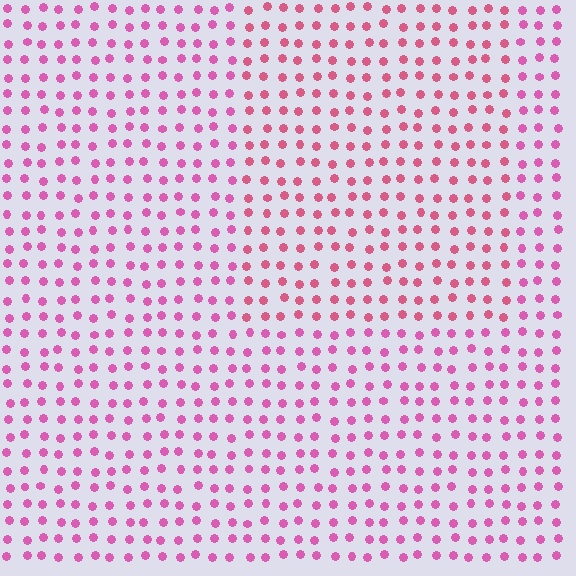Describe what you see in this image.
The image is filled with small pink elements in a uniform arrangement. A rectangle-shaped region is visible where the elements are tinted to a slightly different hue, forming a subtle color boundary.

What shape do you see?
I see a rectangle.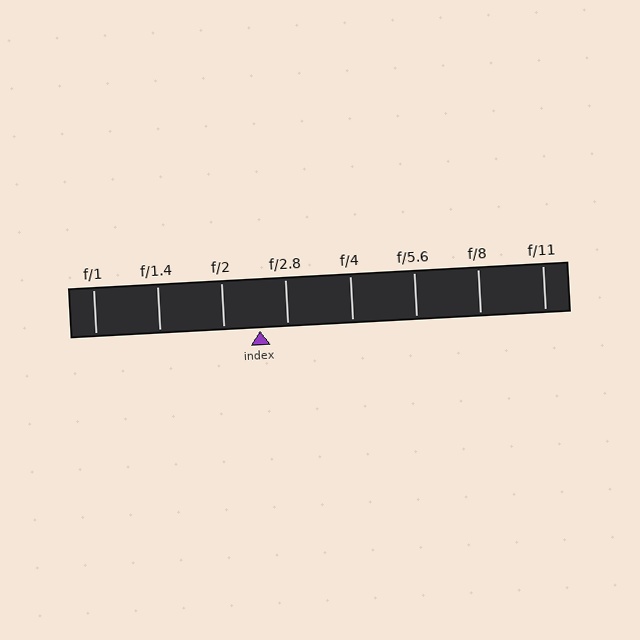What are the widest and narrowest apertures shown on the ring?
The widest aperture shown is f/1 and the narrowest is f/11.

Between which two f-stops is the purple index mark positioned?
The index mark is between f/2 and f/2.8.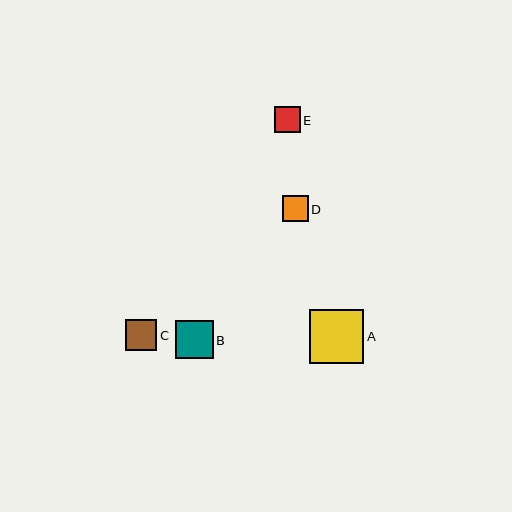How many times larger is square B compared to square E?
Square B is approximately 1.5 times the size of square E.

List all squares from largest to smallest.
From largest to smallest: A, B, C, D, E.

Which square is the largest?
Square A is the largest with a size of approximately 54 pixels.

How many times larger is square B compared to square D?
Square B is approximately 1.5 times the size of square D.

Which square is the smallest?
Square E is the smallest with a size of approximately 25 pixels.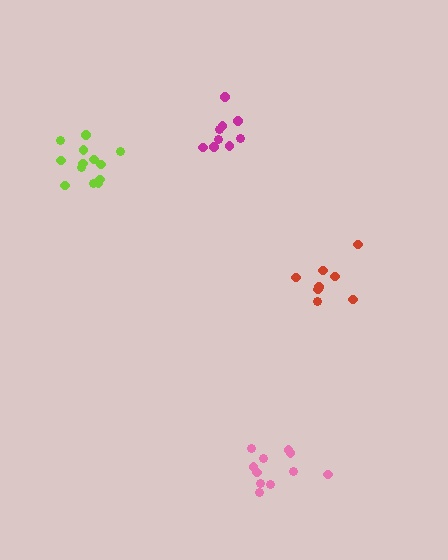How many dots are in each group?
Group 1: 8 dots, Group 2: 9 dots, Group 3: 11 dots, Group 4: 13 dots (41 total).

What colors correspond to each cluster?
The clusters are colored: red, magenta, pink, lime.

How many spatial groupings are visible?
There are 4 spatial groupings.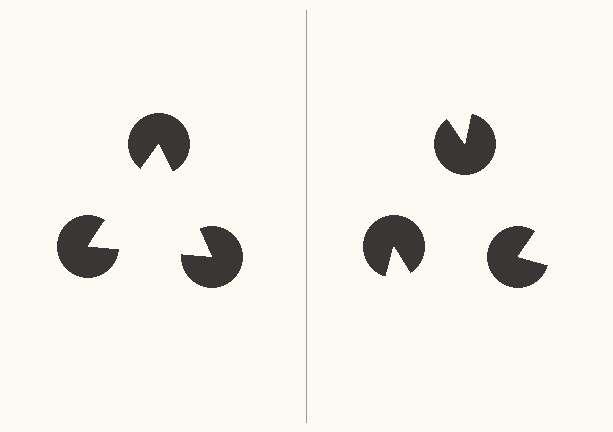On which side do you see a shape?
An illusory triangle appears on the left side. On the right side the wedge cuts are rotated, so no coherent shape forms.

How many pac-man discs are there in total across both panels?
6 — 3 on each side.